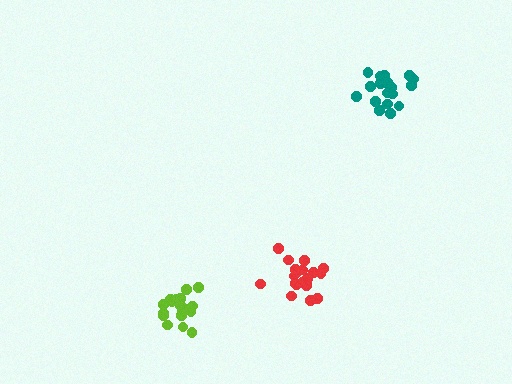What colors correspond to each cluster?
The clusters are colored: teal, lime, red.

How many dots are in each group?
Group 1: 20 dots, Group 2: 19 dots, Group 3: 20 dots (59 total).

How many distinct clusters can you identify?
There are 3 distinct clusters.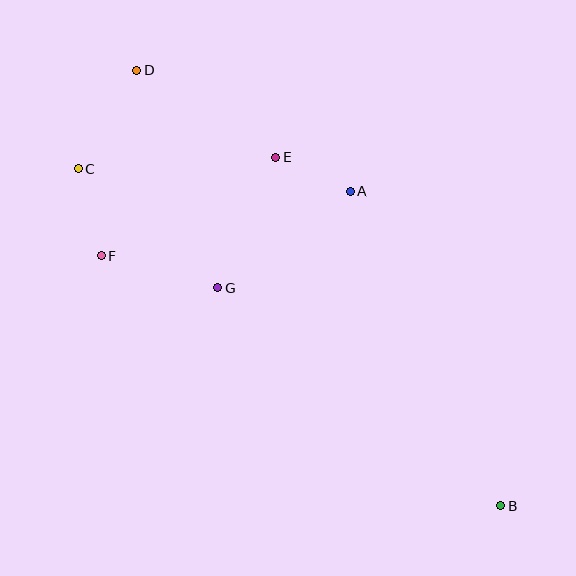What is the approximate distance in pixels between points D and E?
The distance between D and E is approximately 163 pixels.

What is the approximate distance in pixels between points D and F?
The distance between D and F is approximately 188 pixels.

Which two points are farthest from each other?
Points B and D are farthest from each other.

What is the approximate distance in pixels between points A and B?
The distance between A and B is approximately 349 pixels.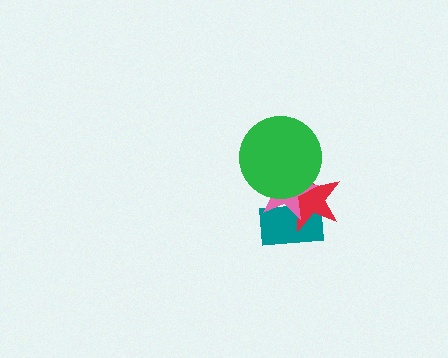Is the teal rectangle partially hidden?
Yes, it is partially covered by another shape.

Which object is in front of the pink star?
The green circle is in front of the pink star.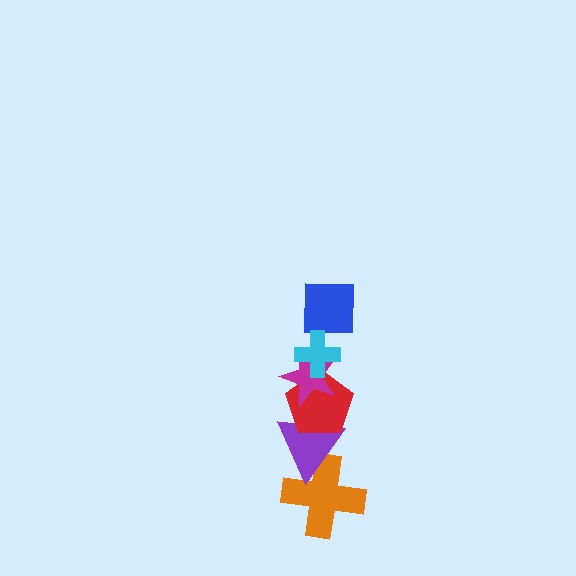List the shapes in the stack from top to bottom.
From top to bottom: the cyan cross, the blue square, the magenta star, the red pentagon, the purple triangle, the orange cross.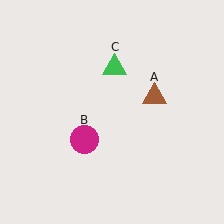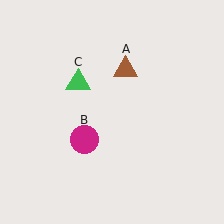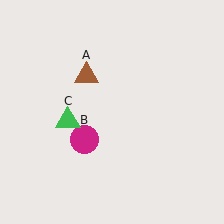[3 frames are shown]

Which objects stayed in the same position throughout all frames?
Magenta circle (object B) remained stationary.